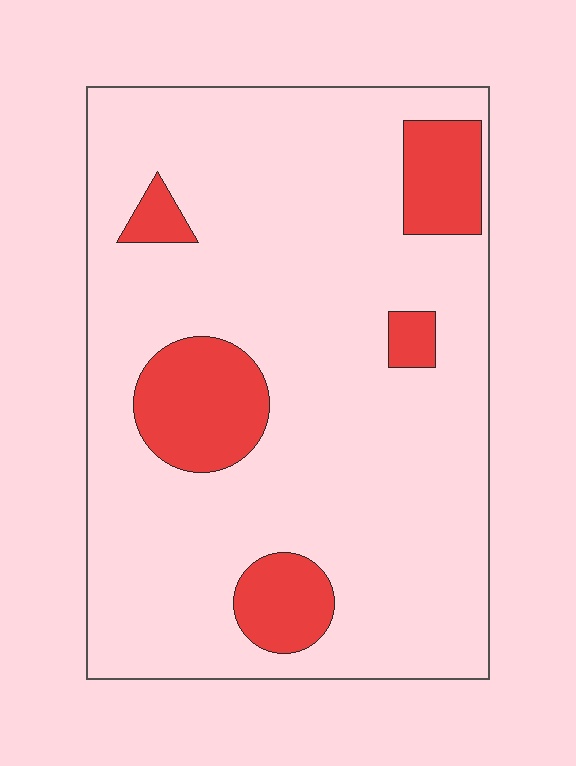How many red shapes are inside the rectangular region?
5.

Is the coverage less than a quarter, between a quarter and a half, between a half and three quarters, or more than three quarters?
Less than a quarter.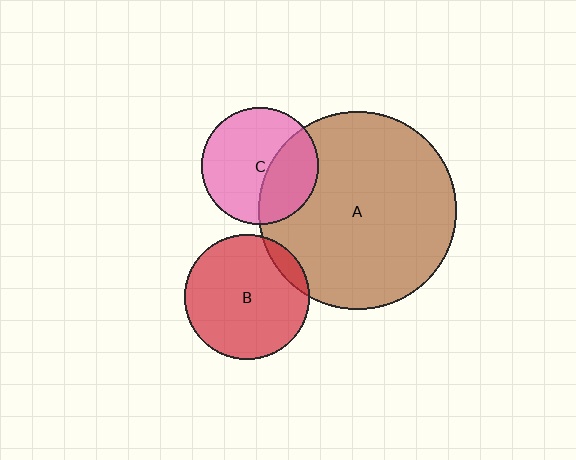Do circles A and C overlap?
Yes.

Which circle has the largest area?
Circle A (brown).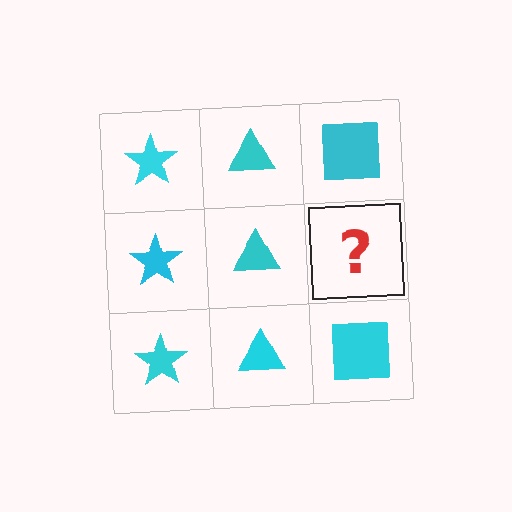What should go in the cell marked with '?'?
The missing cell should contain a cyan square.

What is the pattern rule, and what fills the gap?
The rule is that each column has a consistent shape. The gap should be filled with a cyan square.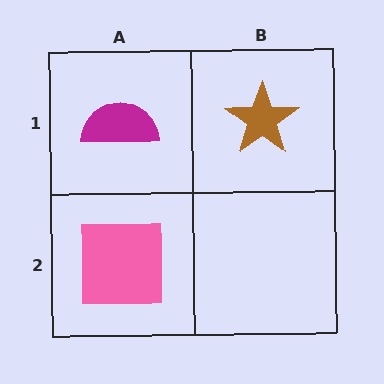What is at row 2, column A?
A pink square.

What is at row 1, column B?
A brown star.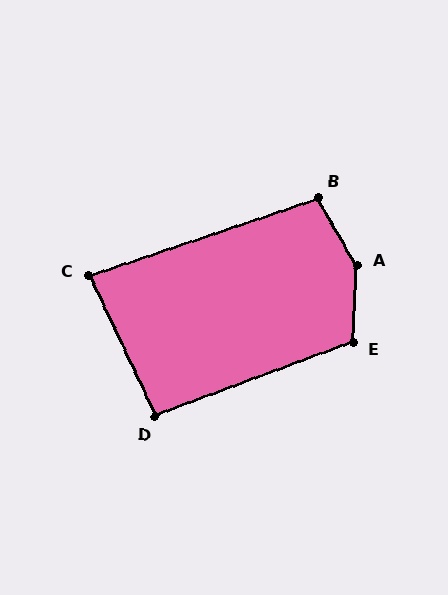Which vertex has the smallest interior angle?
C, at approximately 83 degrees.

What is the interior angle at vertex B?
Approximately 101 degrees (obtuse).